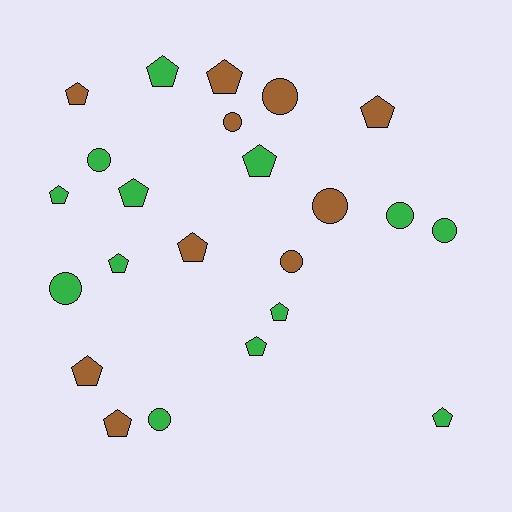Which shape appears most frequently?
Pentagon, with 14 objects.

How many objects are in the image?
There are 23 objects.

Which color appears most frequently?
Green, with 13 objects.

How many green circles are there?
There are 5 green circles.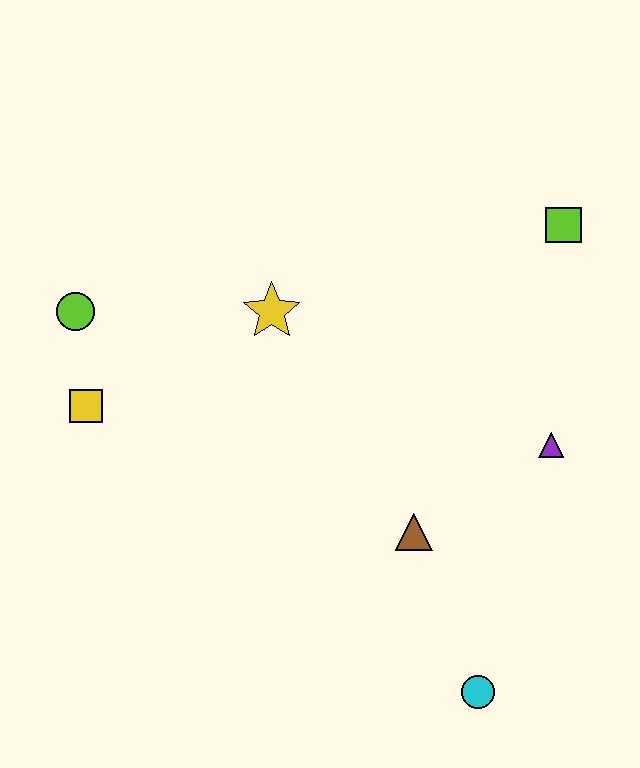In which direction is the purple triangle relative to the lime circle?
The purple triangle is to the right of the lime circle.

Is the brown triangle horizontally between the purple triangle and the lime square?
No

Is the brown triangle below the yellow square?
Yes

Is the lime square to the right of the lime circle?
Yes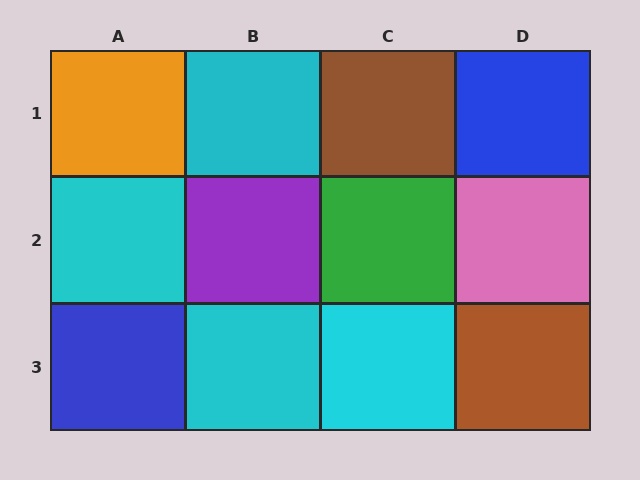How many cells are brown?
2 cells are brown.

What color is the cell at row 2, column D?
Pink.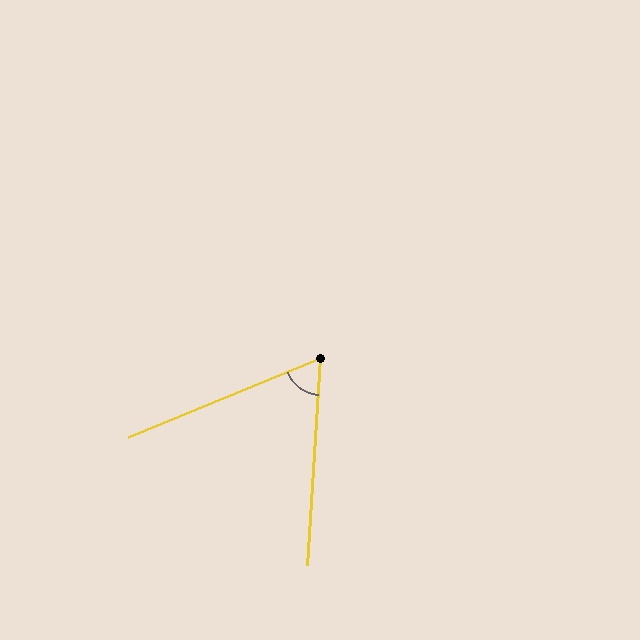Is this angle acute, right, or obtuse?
It is acute.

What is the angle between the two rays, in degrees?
Approximately 64 degrees.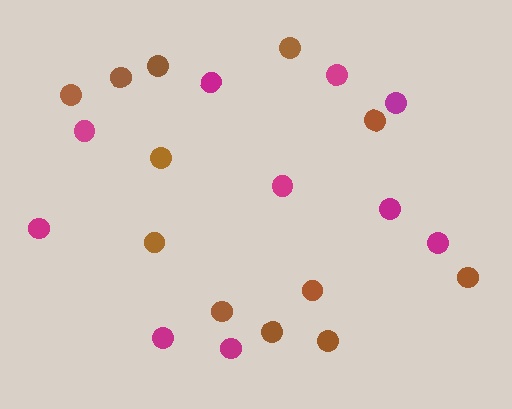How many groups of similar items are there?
There are 2 groups: one group of magenta circles (10) and one group of brown circles (12).